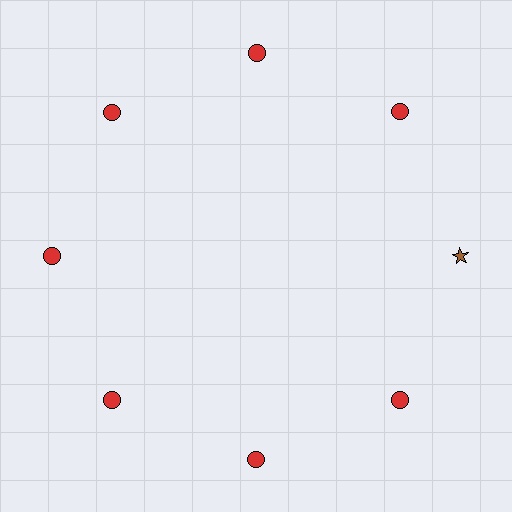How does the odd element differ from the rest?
It differs in both color (brown instead of red) and shape (star instead of circle).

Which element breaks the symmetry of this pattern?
The brown star at roughly the 3 o'clock position breaks the symmetry. All other shapes are red circles.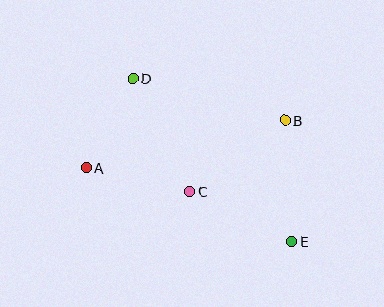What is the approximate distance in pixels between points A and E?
The distance between A and E is approximately 218 pixels.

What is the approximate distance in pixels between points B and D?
The distance between B and D is approximately 158 pixels.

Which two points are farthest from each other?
Points D and E are farthest from each other.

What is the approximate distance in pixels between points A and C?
The distance between A and C is approximately 106 pixels.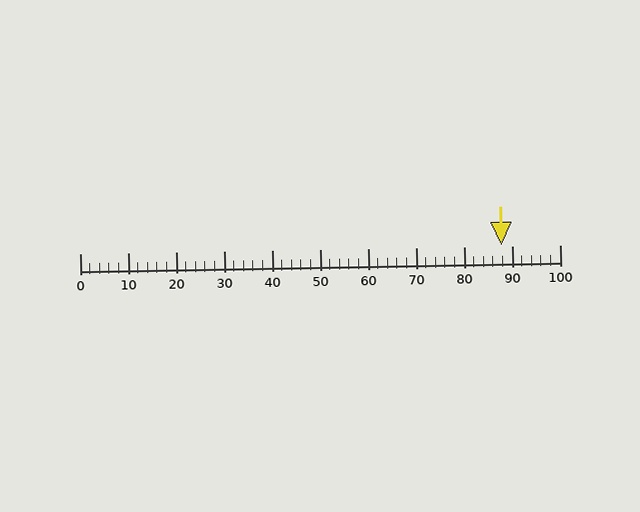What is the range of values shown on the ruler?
The ruler shows values from 0 to 100.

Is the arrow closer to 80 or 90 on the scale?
The arrow is closer to 90.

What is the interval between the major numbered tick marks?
The major tick marks are spaced 10 units apart.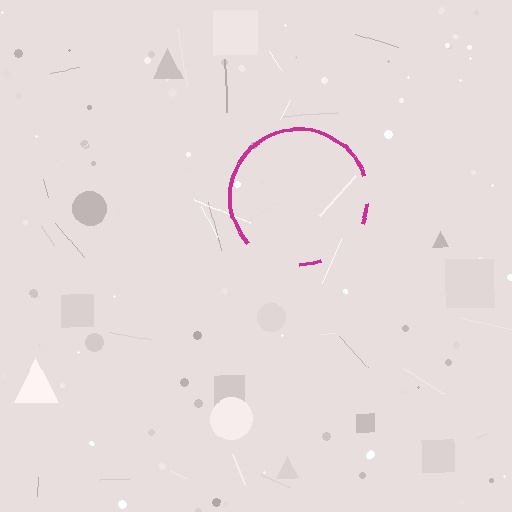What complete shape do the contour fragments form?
The contour fragments form a circle.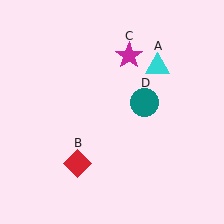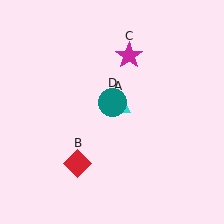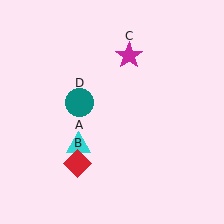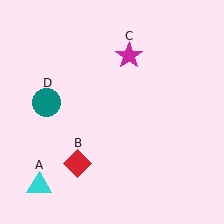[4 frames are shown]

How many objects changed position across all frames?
2 objects changed position: cyan triangle (object A), teal circle (object D).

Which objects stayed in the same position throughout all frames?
Red diamond (object B) and magenta star (object C) remained stationary.